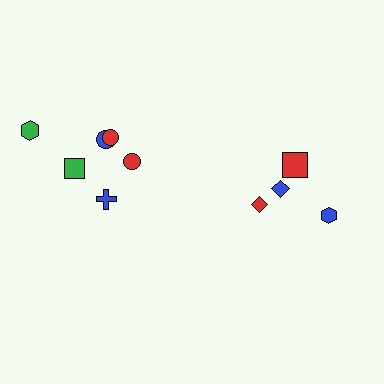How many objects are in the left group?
There are 6 objects.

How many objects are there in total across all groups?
There are 10 objects.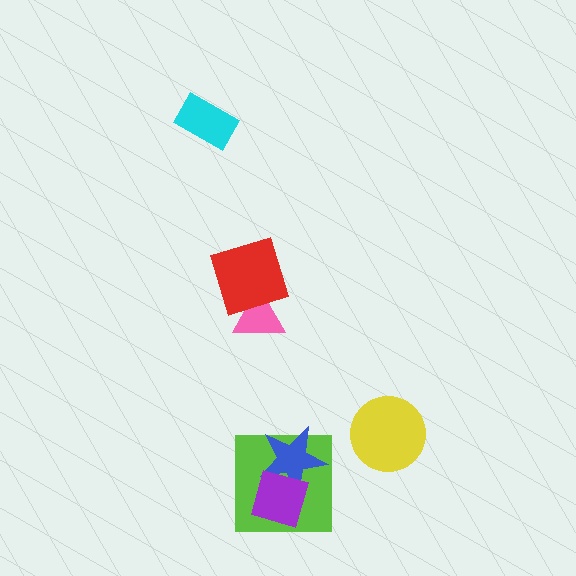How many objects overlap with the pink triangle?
1 object overlaps with the pink triangle.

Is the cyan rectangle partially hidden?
No, no other shape covers it.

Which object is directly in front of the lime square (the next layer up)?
The blue star is directly in front of the lime square.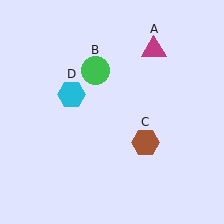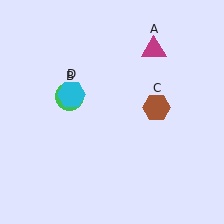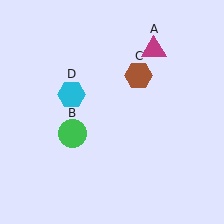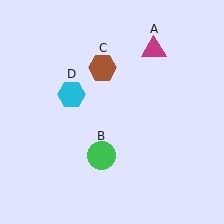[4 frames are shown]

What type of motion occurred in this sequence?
The green circle (object B), brown hexagon (object C) rotated counterclockwise around the center of the scene.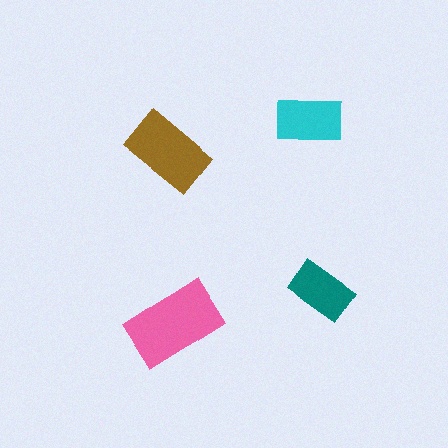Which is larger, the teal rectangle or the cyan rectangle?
The cyan one.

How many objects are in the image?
There are 4 objects in the image.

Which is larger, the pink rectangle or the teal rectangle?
The pink one.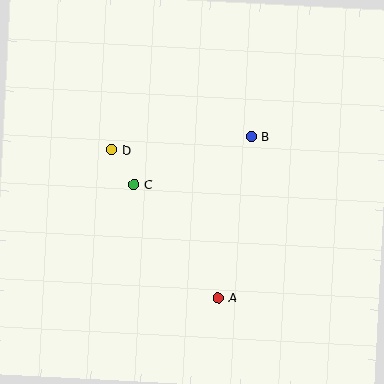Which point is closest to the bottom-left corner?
Point A is closest to the bottom-left corner.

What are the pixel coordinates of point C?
Point C is at (134, 184).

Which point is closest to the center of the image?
Point C at (134, 184) is closest to the center.